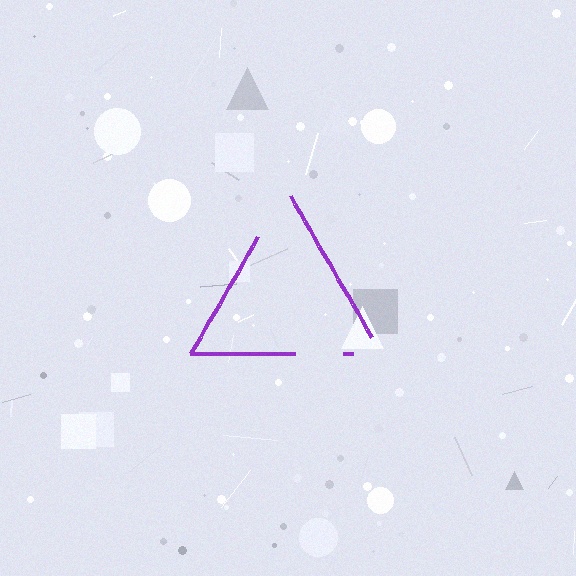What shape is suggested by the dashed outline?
The dashed outline suggests a triangle.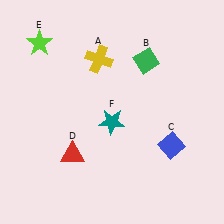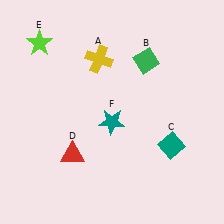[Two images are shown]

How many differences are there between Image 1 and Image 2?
There is 1 difference between the two images.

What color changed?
The diamond (C) changed from blue in Image 1 to teal in Image 2.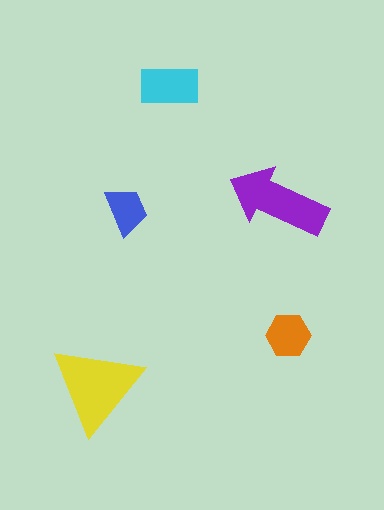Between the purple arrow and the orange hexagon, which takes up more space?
The purple arrow.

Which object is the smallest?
The blue trapezoid.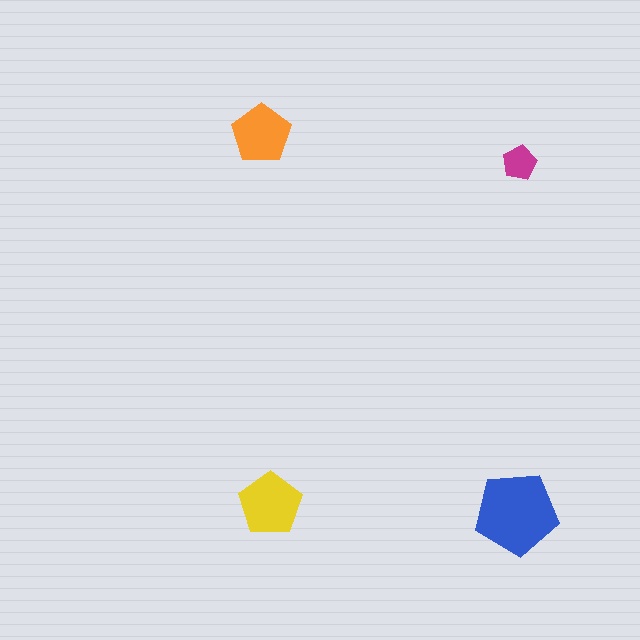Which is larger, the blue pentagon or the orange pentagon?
The blue one.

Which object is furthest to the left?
The orange pentagon is leftmost.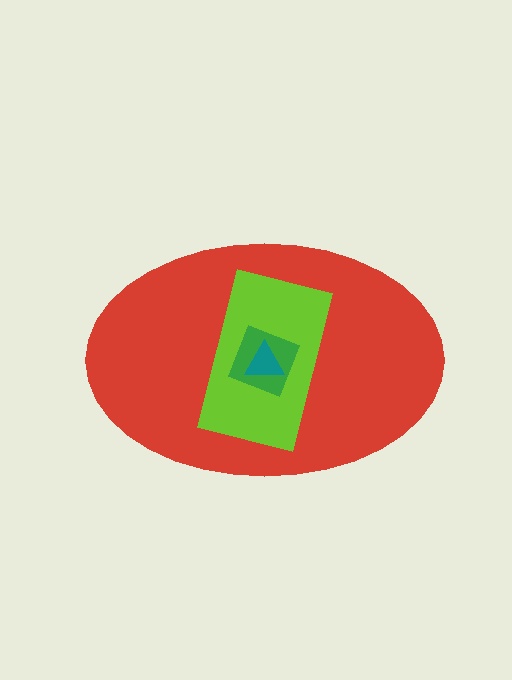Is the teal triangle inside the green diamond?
Yes.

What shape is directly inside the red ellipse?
The lime rectangle.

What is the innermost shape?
The teal triangle.